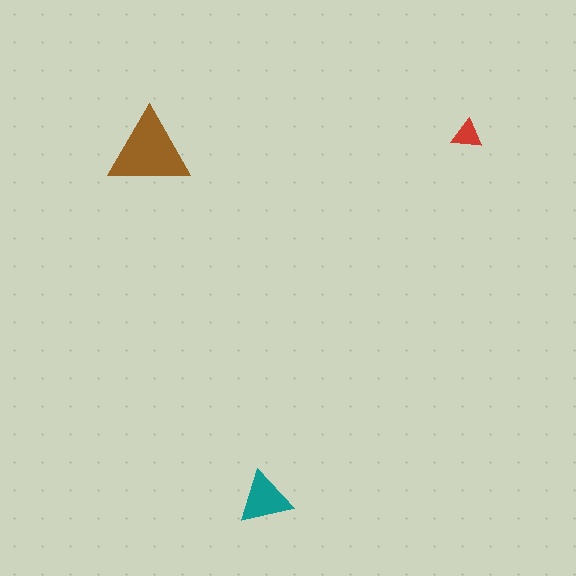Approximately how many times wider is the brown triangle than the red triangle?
About 2.5 times wider.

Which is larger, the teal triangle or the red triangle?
The teal one.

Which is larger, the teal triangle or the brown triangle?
The brown one.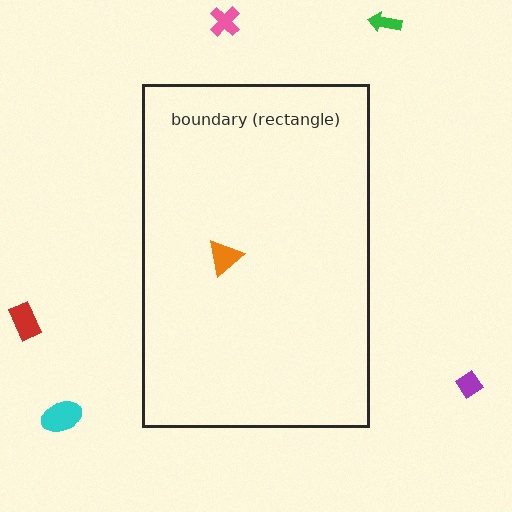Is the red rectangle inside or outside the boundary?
Outside.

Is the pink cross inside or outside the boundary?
Outside.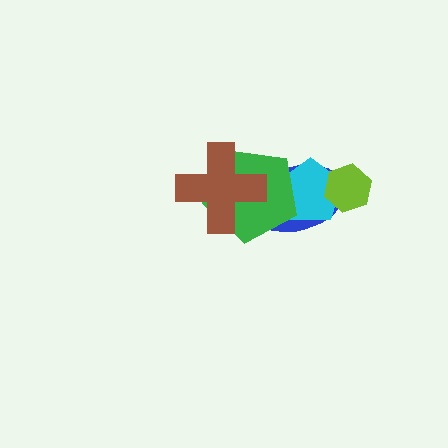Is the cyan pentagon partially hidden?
Yes, it is partially covered by another shape.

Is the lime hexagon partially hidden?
No, no other shape covers it.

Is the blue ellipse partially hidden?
Yes, it is partially covered by another shape.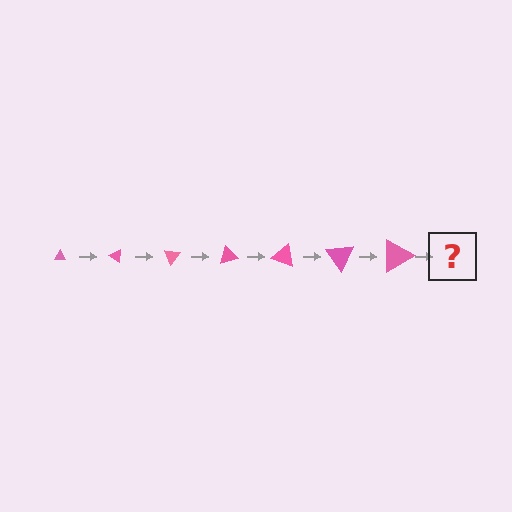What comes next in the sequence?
The next element should be a triangle, larger than the previous one and rotated 245 degrees from the start.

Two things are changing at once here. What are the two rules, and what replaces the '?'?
The two rules are that the triangle grows larger each step and it rotates 35 degrees each step. The '?' should be a triangle, larger than the previous one and rotated 245 degrees from the start.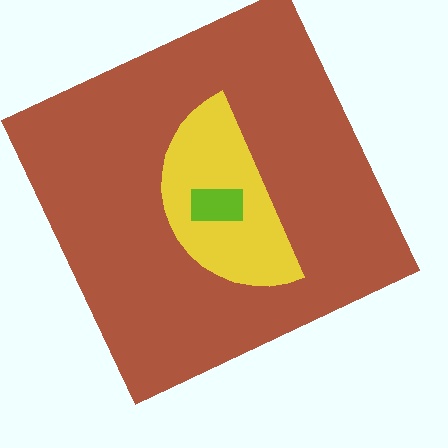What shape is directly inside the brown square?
The yellow semicircle.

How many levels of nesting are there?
3.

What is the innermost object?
The lime rectangle.